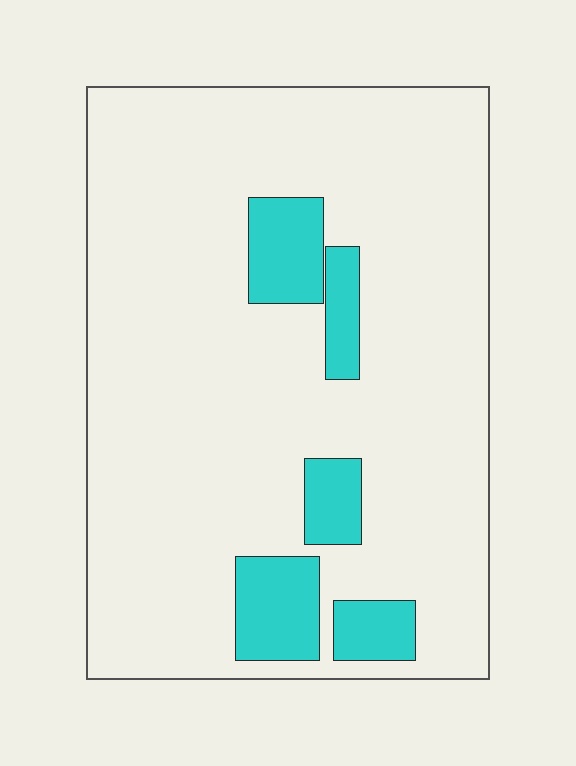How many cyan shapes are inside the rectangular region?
5.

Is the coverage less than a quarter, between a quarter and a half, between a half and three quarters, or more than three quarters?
Less than a quarter.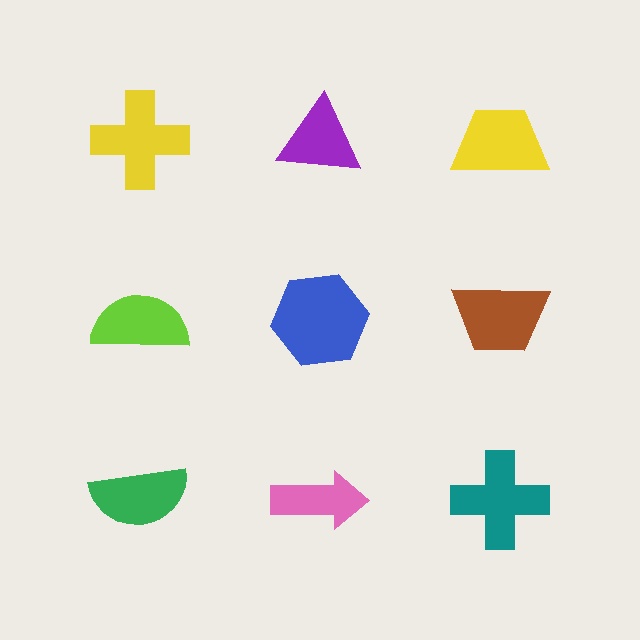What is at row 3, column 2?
A pink arrow.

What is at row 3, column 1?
A green semicircle.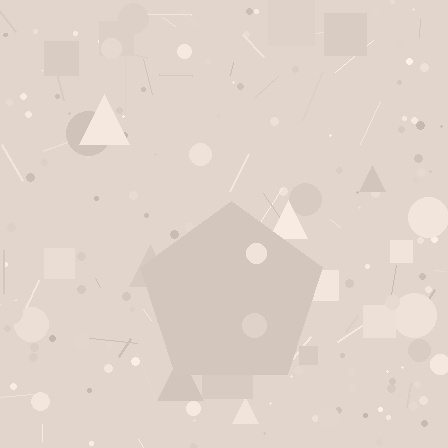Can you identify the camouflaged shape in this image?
The camouflaged shape is a pentagon.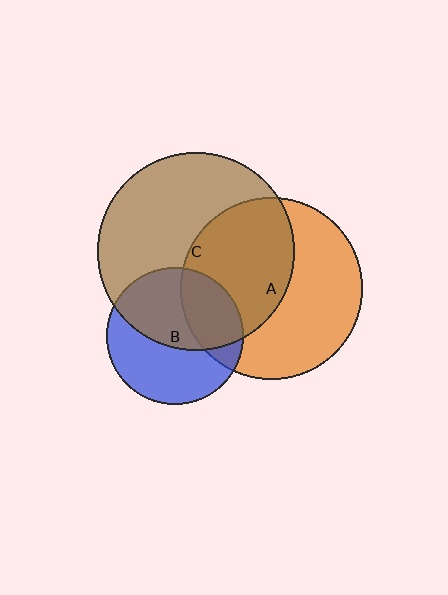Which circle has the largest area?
Circle C (brown).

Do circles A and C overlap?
Yes.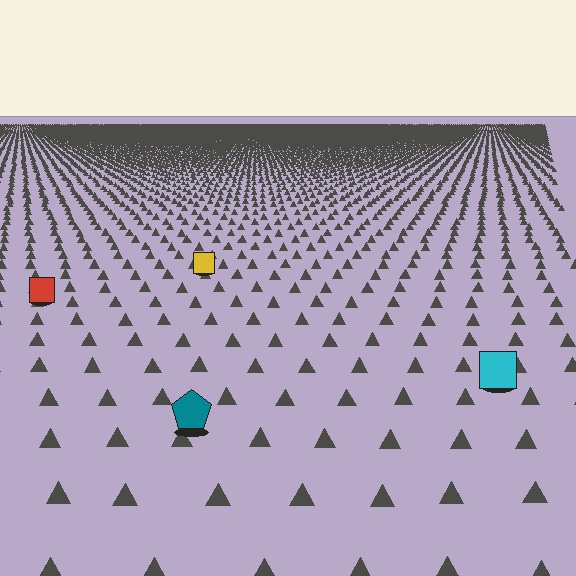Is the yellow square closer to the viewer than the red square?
No. The red square is closer — you can tell from the texture gradient: the ground texture is coarser near it.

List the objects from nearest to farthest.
From nearest to farthest: the teal pentagon, the cyan square, the red square, the yellow square.